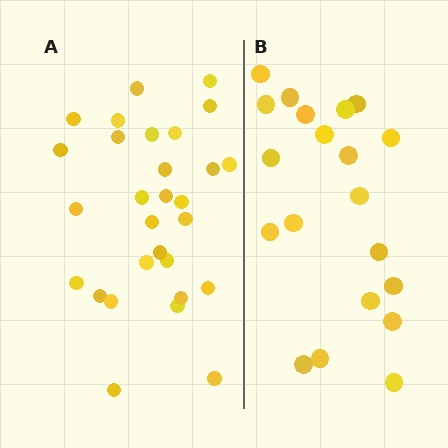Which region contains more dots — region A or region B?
Region A (the left region) has more dots.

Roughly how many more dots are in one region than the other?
Region A has roughly 8 or so more dots than region B.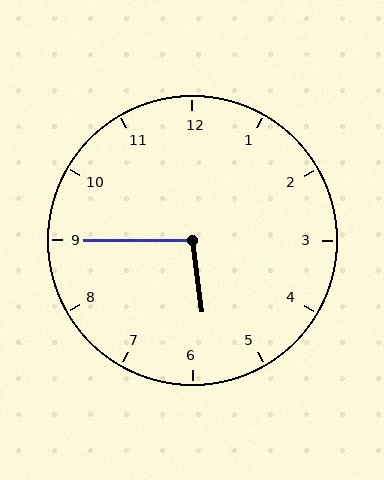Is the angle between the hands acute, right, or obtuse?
It is obtuse.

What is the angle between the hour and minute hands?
Approximately 98 degrees.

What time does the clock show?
5:45.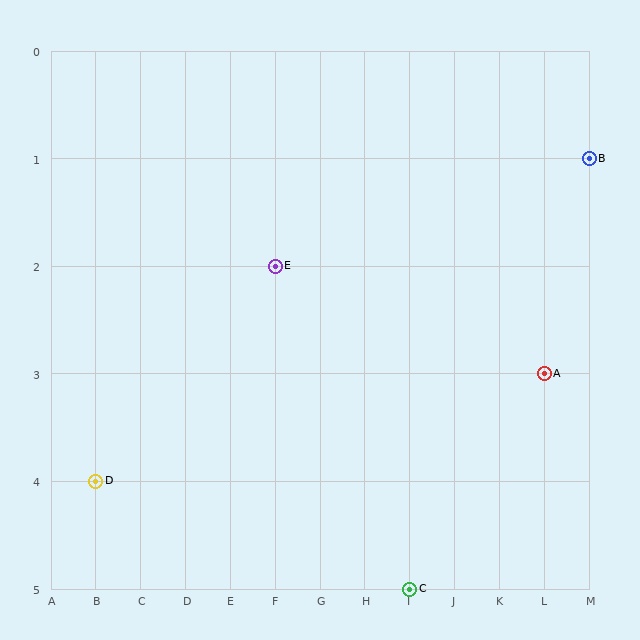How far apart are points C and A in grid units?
Points C and A are 3 columns and 2 rows apart (about 3.6 grid units diagonally).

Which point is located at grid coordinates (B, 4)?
Point D is at (B, 4).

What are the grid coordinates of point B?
Point B is at grid coordinates (M, 1).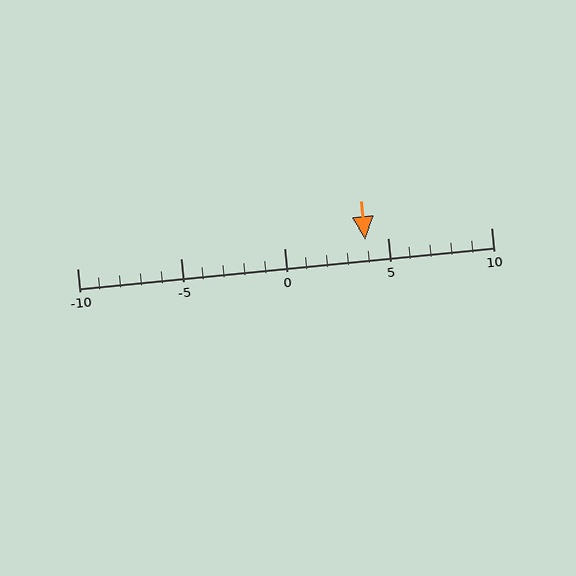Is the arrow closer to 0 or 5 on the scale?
The arrow is closer to 5.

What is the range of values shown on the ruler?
The ruler shows values from -10 to 10.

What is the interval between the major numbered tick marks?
The major tick marks are spaced 5 units apart.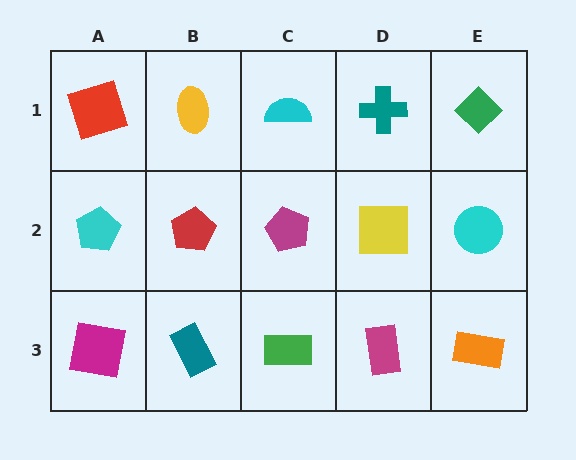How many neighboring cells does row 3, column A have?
2.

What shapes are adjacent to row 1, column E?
A cyan circle (row 2, column E), a teal cross (row 1, column D).